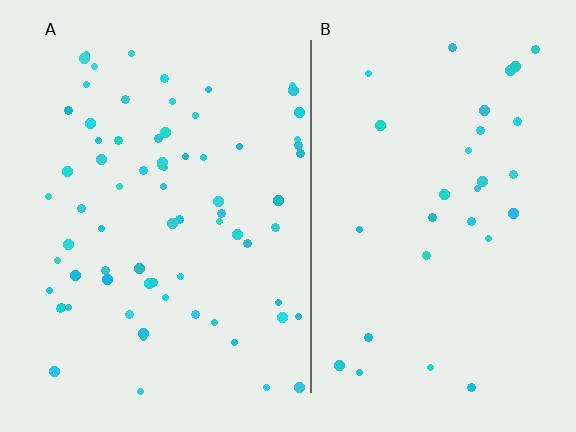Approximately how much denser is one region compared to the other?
Approximately 2.4× — region A over region B.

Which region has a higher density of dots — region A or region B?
A (the left).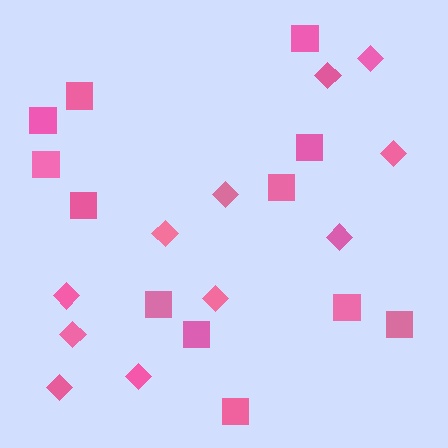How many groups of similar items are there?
There are 2 groups: one group of diamonds (11) and one group of squares (12).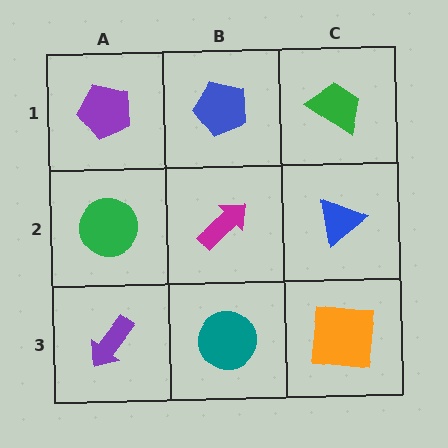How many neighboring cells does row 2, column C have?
3.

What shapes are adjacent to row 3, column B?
A magenta arrow (row 2, column B), a purple arrow (row 3, column A), an orange square (row 3, column C).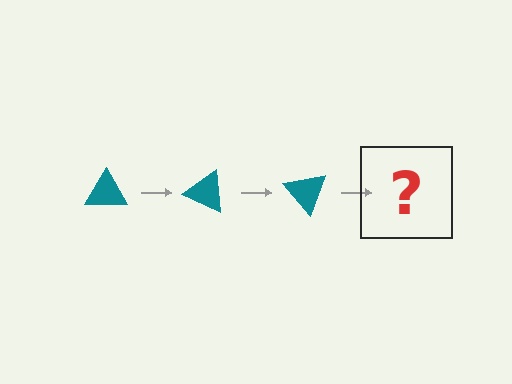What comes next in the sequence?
The next element should be a teal triangle rotated 75 degrees.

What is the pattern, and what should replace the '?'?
The pattern is that the triangle rotates 25 degrees each step. The '?' should be a teal triangle rotated 75 degrees.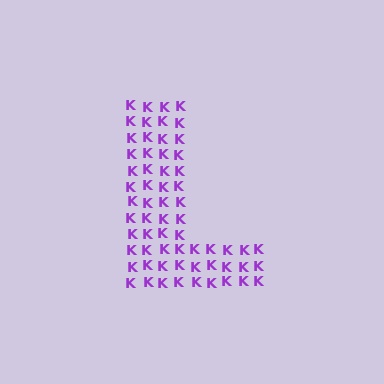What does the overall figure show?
The overall figure shows the letter L.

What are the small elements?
The small elements are letter K's.